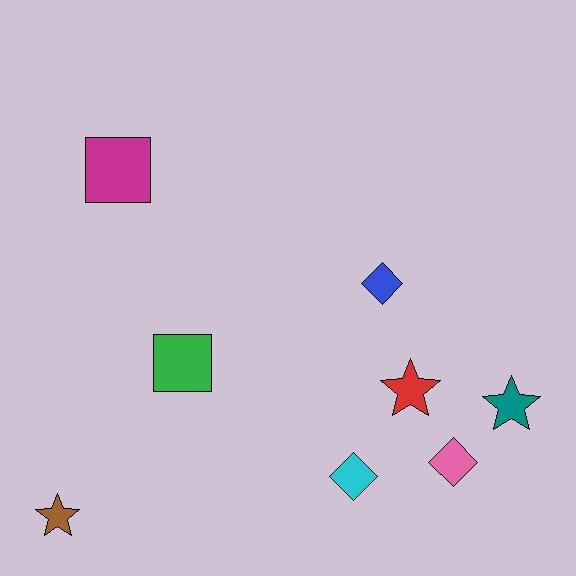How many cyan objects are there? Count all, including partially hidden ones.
There is 1 cyan object.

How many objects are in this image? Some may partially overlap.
There are 8 objects.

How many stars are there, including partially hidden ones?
There are 3 stars.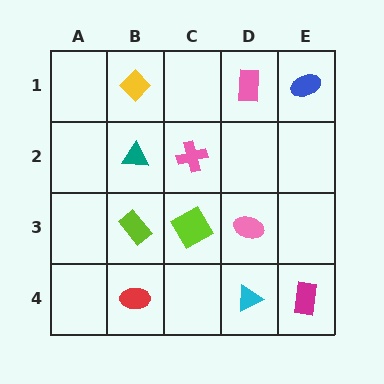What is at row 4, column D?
A cyan triangle.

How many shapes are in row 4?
3 shapes.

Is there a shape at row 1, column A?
No, that cell is empty.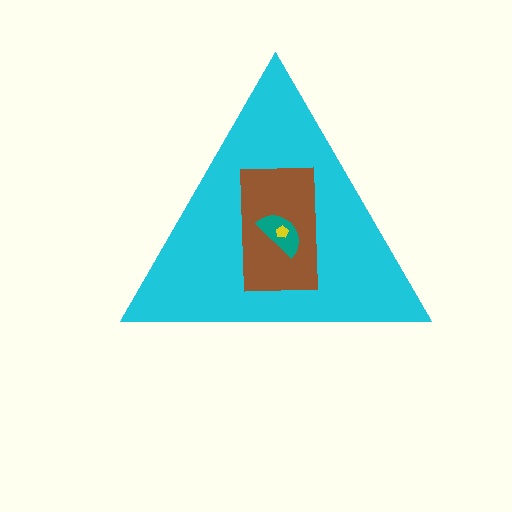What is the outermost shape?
The cyan triangle.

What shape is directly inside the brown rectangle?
The teal semicircle.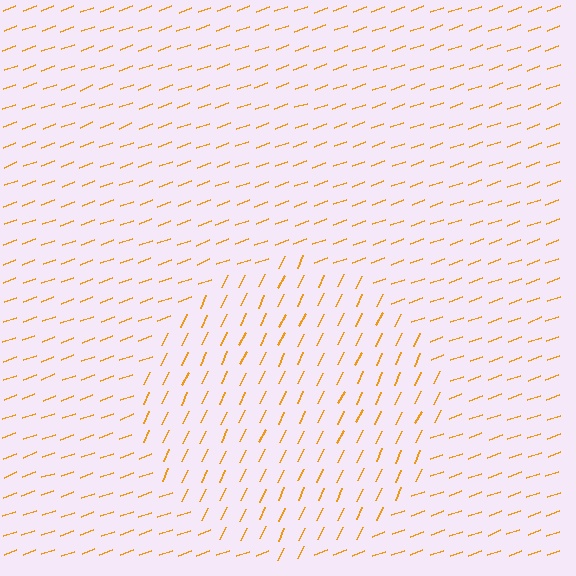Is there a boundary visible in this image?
Yes, there is a texture boundary formed by a change in line orientation.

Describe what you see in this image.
The image is filled with small orange line segments. A circle region in the image has lines oriented differently from the surrounding lines, creating a visible texture boundary.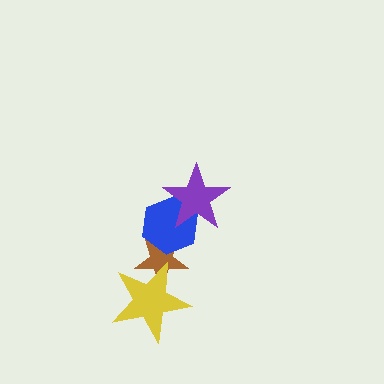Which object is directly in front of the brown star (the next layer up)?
The yellow star is directly in front of the brown star.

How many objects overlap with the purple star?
1 object overlaps with the purple star.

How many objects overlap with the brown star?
2 objects overlap with the brown star.